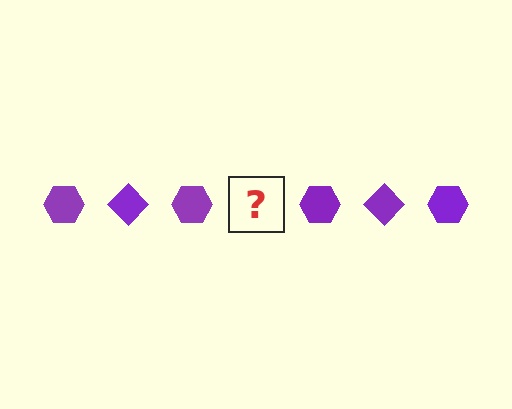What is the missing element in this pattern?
The missing element is a purple diamond.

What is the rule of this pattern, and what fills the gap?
The rule is that the pattern cycles through hexagon, diamond shapes in purple. The gap should be filled with a purple diamond.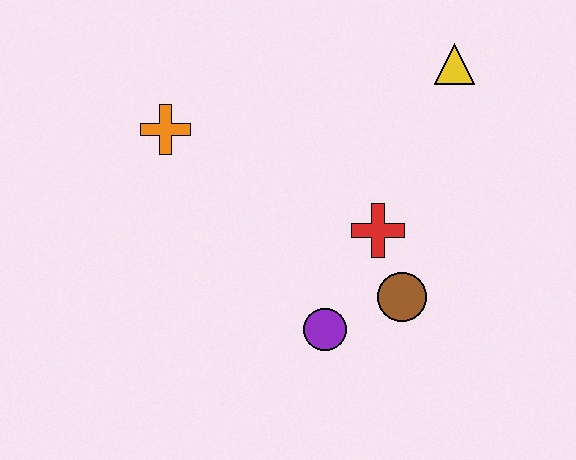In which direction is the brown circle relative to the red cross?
The brown circle is below the red cross.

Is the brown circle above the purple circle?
Yes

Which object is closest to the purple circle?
The brown circle is closest to the purple circle.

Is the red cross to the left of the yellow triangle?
Yes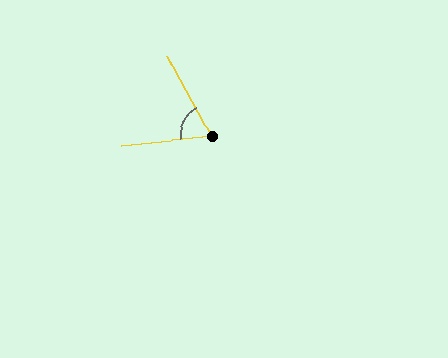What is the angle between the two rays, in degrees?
Approximately 67 degrees.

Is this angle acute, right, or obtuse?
It is acute.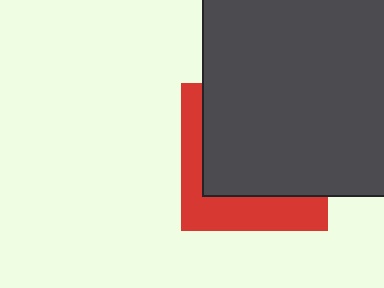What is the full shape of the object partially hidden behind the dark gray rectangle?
The partially hidden object is a red square.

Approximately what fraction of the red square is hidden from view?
Roughly 66% of the red square is hidden behind the dark gray rectangle.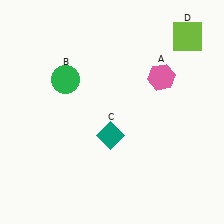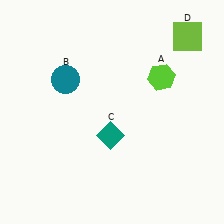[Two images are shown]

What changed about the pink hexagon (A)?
In Image 1, A is pink. In Image 2, it changed to lime.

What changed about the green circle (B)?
In Image 1, B is green. In Image 2, it changed to teal.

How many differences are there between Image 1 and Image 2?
There are 2 differences between the two images.